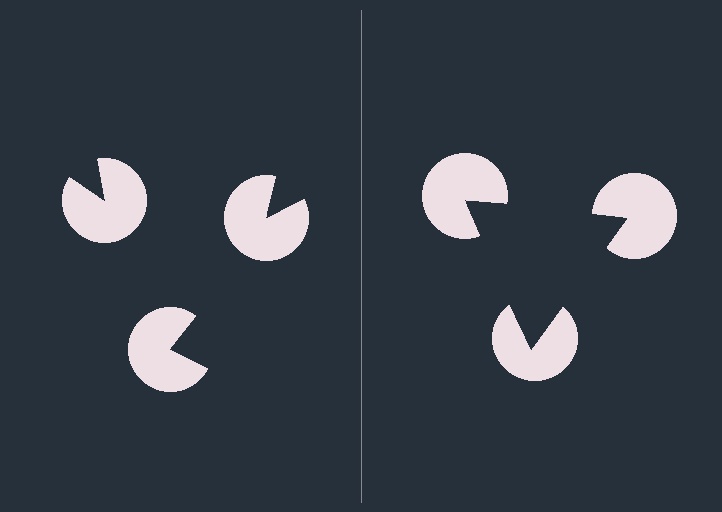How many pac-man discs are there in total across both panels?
6 — 3 on each side.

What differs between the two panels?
The pac-man discs are positioned identically on both sides; only the wedge orientations differ. On the right they align to a triangle; on the left they are misaligned.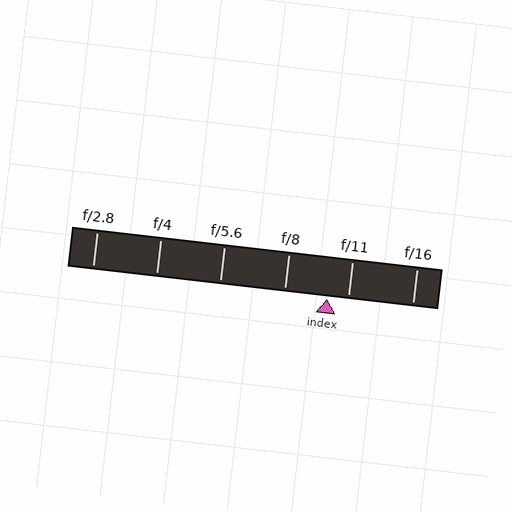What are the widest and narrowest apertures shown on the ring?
The widest aperture shown is f/2.8 and the narrowest is f/16.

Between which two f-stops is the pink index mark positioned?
The index mark is between f/8 and f/11.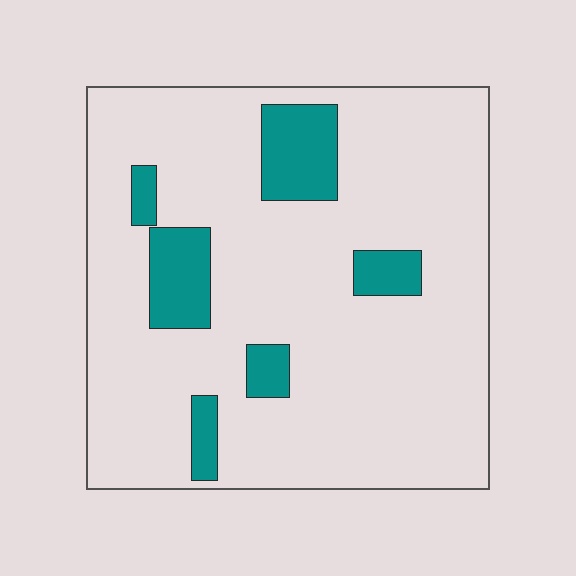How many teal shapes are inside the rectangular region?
6.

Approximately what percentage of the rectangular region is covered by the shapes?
Approximately 15%.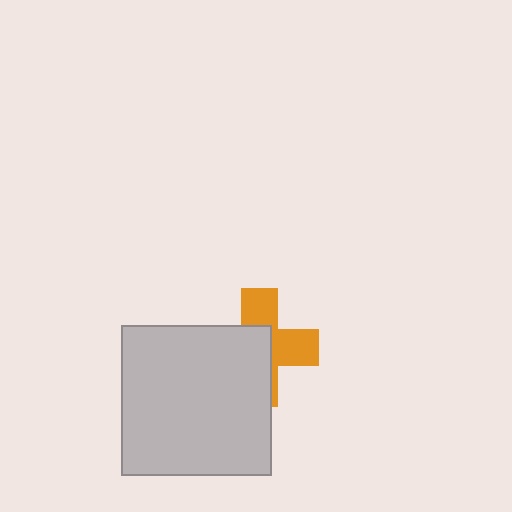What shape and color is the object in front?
The object in front is a light gray rectangle.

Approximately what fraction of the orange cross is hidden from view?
Roughly 54% of the orange cross is hidden behind the light gray rectangle.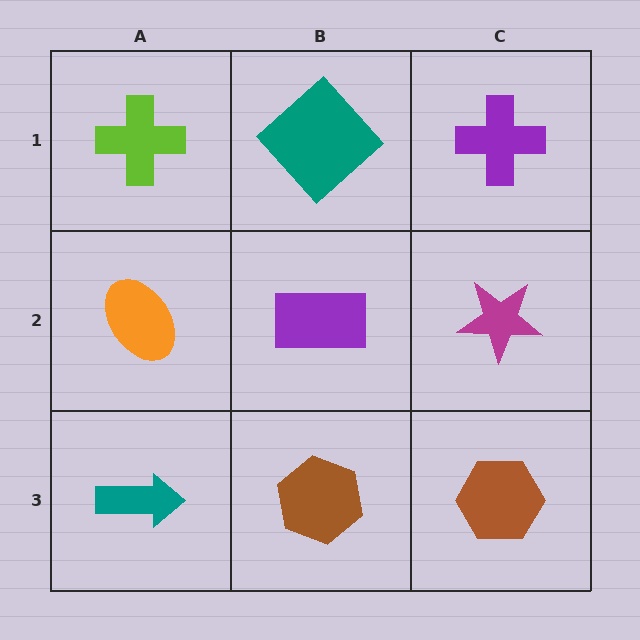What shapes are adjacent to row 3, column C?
A magenta star (row 2, column C), a brown hexagon (row 3, column B).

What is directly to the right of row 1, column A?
A teal diamond.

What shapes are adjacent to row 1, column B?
A purple rectangle (row 2, column B), a lime cross (row 1, column A), a purple cross (row 1, column C).